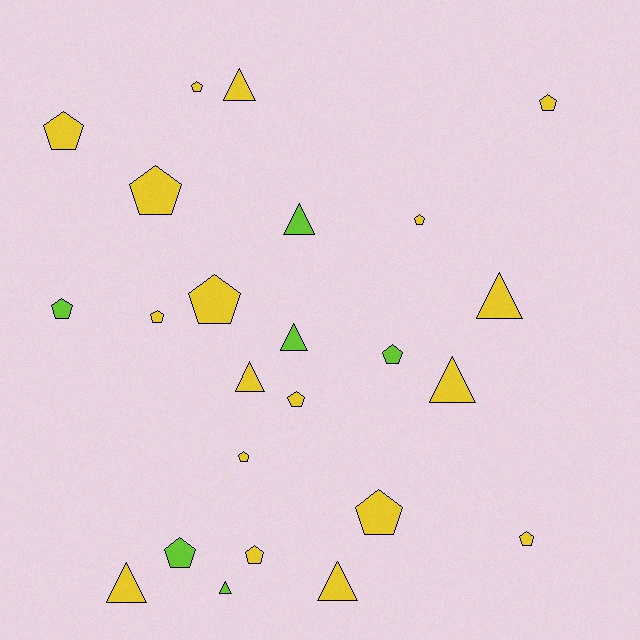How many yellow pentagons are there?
There are 12 yellow pentagons.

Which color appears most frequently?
Yellow, with 18 objects.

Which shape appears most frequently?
Pentagon, with 15 objects.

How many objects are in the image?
There are 24 objects.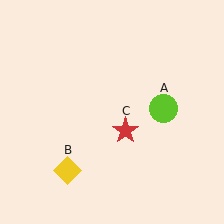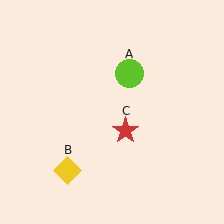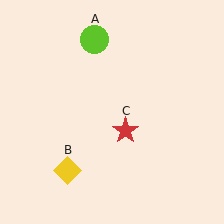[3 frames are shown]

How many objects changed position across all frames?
1 object changed position: lime circle (object A).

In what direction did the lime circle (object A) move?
The lime circle (object A) moved up and to the left.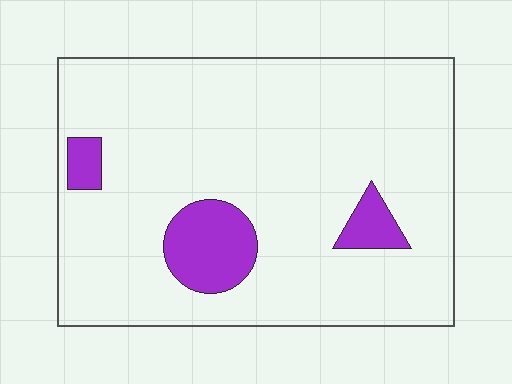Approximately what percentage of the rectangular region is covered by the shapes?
Approximately 10%.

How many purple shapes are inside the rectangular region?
3.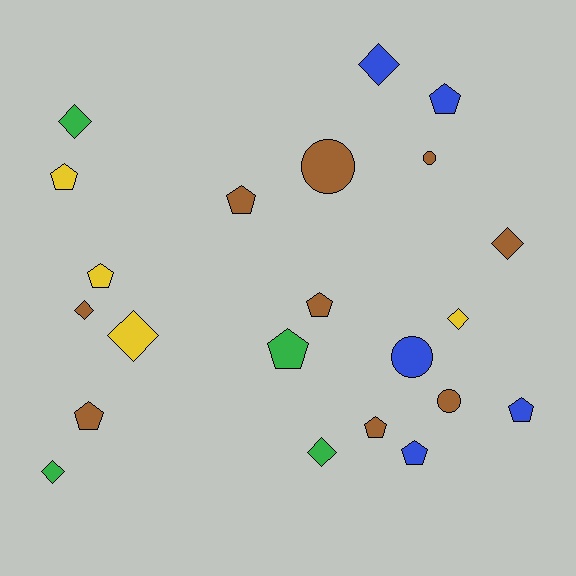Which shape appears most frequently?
Pentagon, with 10 objects.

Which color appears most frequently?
Brown, with 9 objects.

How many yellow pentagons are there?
There are 2 yellow pentagons.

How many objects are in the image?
There are 22 objects.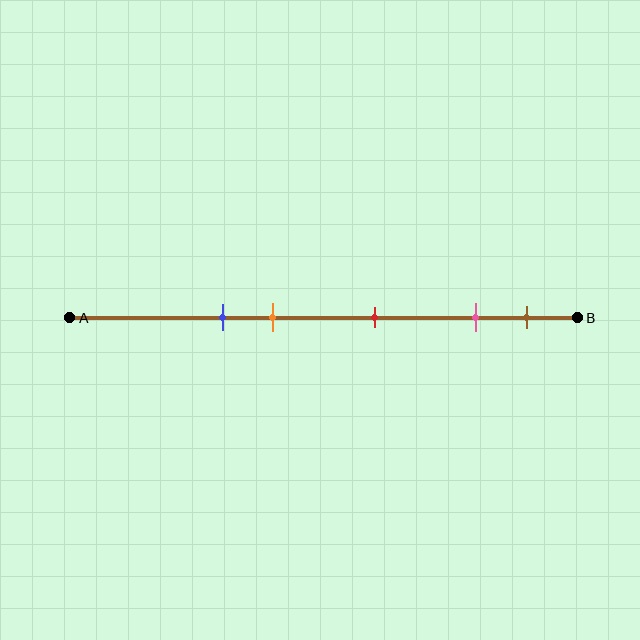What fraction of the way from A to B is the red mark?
The red mark is approximately 60% (0.6) of the way from A to B.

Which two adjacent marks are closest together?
The pink and brown marks are the closest adjacent pair.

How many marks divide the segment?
There are 5 marks dividing the segment.